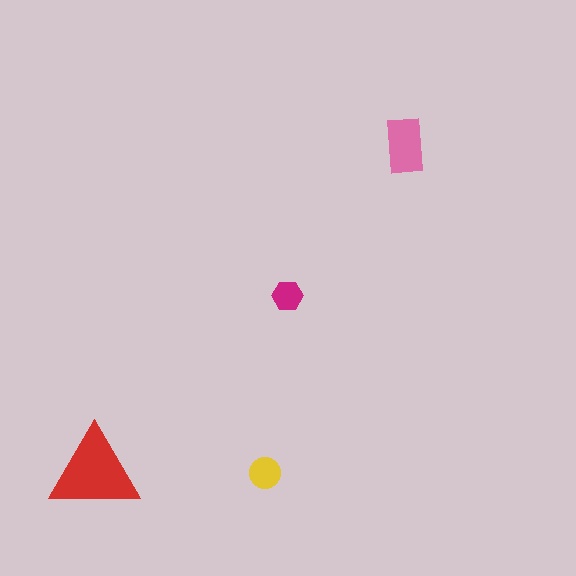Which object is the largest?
The red triangle.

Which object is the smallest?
The magenta hexagon.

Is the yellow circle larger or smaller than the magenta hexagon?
Larger.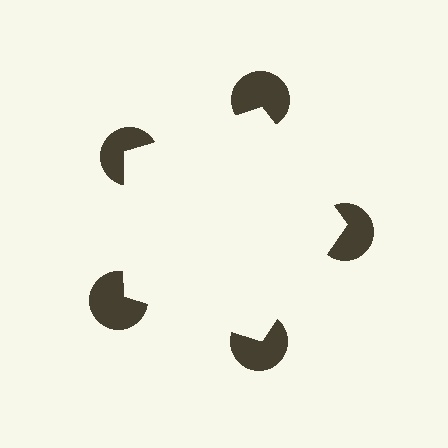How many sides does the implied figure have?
5 sides.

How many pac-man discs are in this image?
There are 5 — one at each vertex of the illusory pentagon.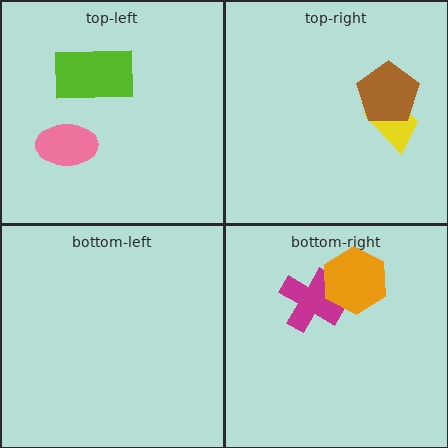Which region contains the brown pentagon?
The top-right region.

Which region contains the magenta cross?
The bottom-right region.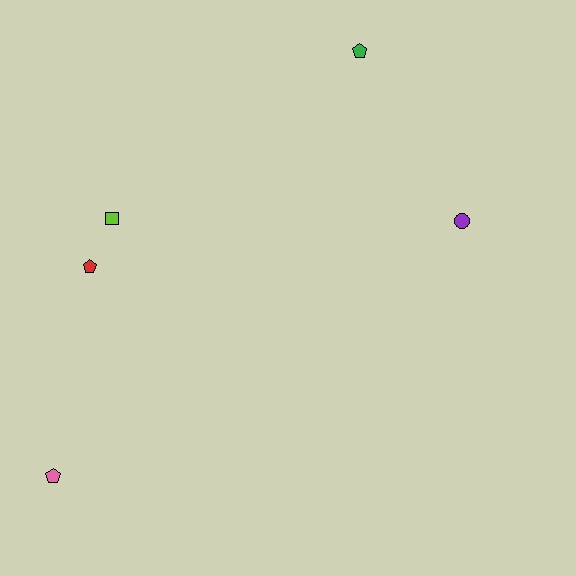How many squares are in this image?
There is 1 square.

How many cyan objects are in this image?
There are no cyan objects.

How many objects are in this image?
There are 5 objects.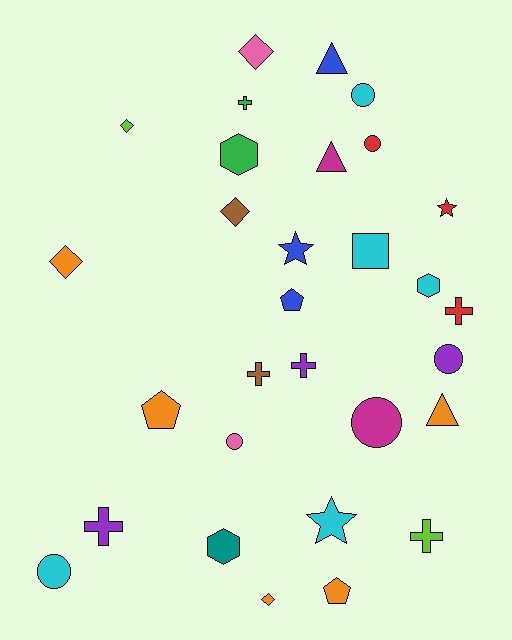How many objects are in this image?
There are 30 objects.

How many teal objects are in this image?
There is 1 teal object.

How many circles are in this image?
There are 6 circles.